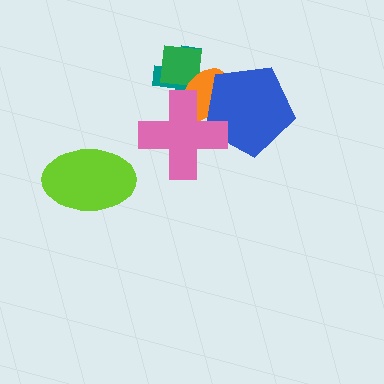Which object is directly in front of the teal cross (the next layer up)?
The green square is directly in front of the teal cross.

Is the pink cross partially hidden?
No, no other shape covers it.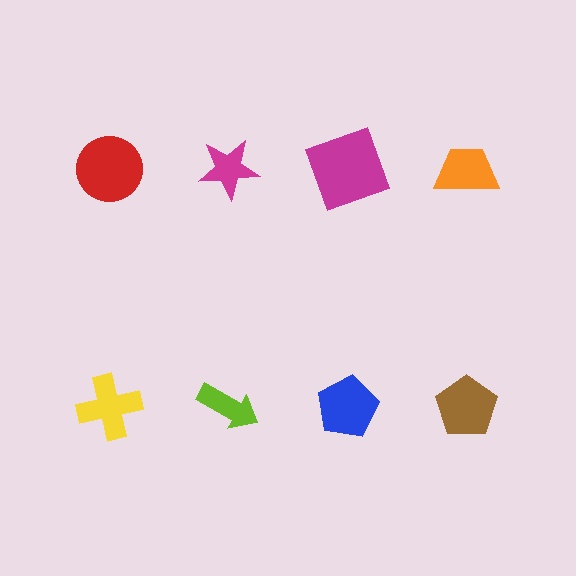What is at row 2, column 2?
A lime arrow.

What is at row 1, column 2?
A magenta star.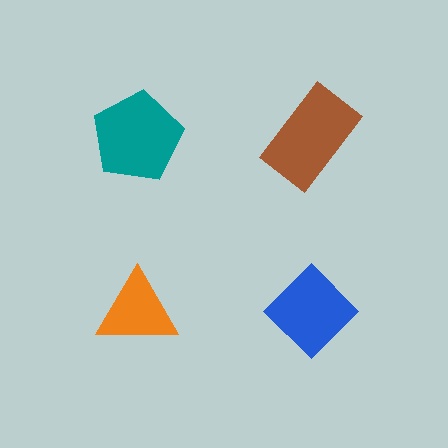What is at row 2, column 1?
An orange triangle.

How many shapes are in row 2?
2 shapes.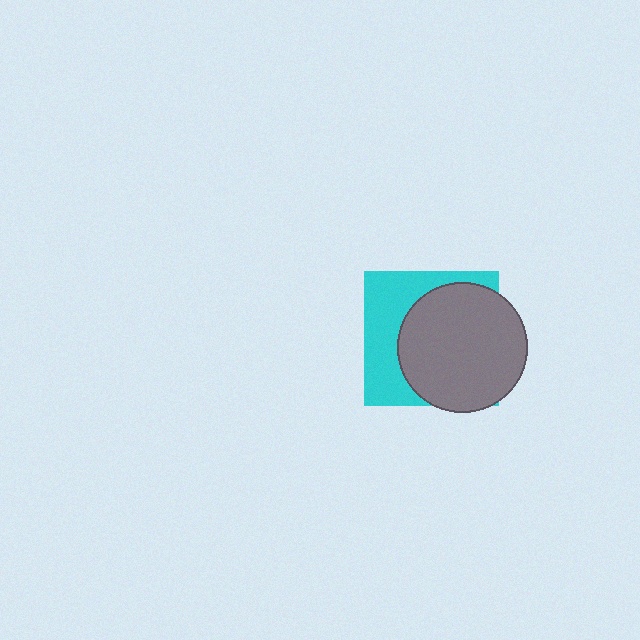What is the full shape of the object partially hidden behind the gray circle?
The partially hidden object is a cyan square.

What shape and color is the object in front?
The object in front is a gray circle.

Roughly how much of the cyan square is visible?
A small part of it is visible (roughly 40%).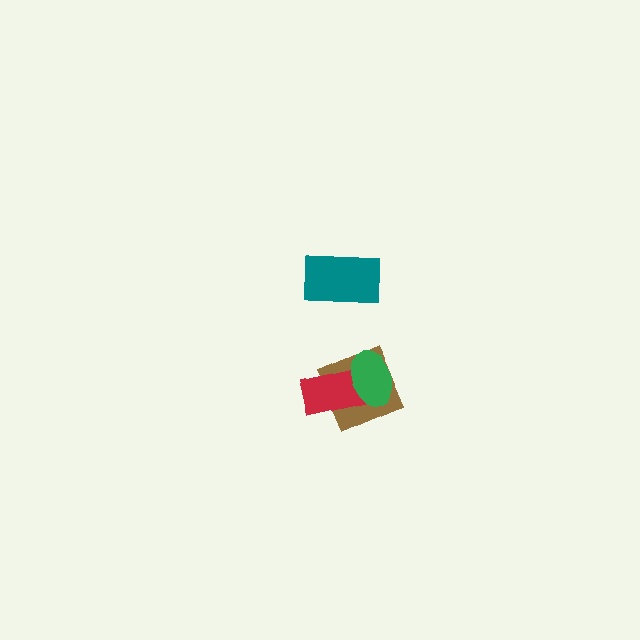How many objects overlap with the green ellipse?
2 objects overlap with the green ellipse.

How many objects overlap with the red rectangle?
2 objects overlap with the red rectangle.